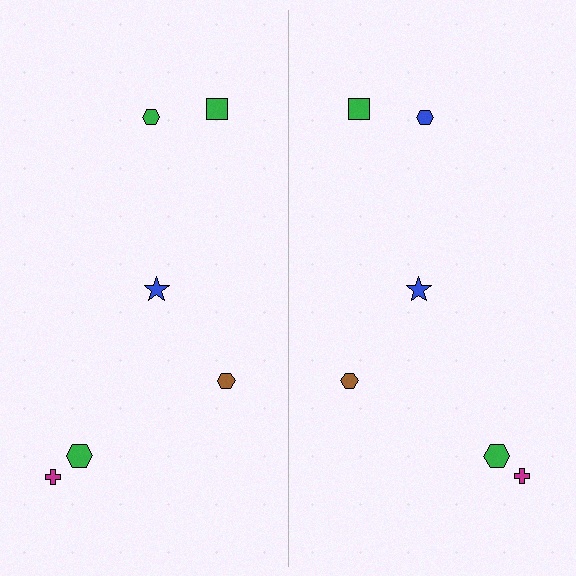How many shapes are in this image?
There are 12 shapes in this image.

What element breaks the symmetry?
The blue hexagon on the right side breaks the symmetry — its mirror counterpart is green.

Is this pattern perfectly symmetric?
No, the pattern is not perfectly symmetric. The blue hexagon on the right side breaks the symmetry — its mirror counterpart is green.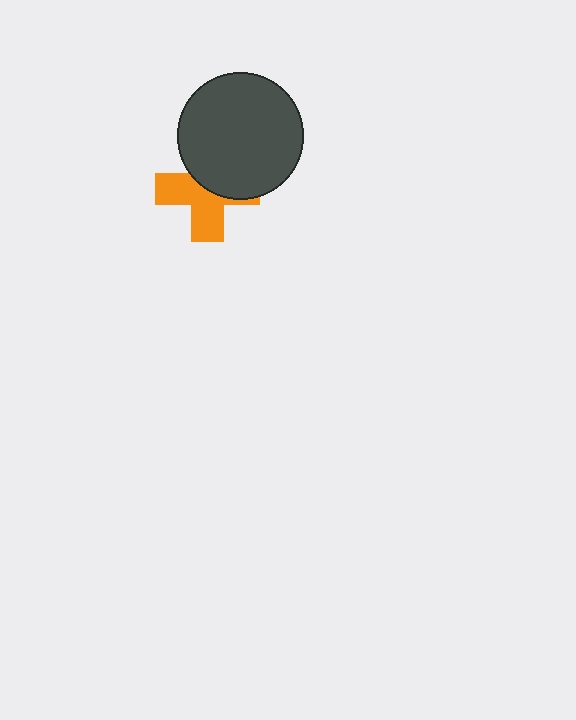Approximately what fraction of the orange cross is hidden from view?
Roughly 46% of the orange cross is hidden behind the dark gray circle.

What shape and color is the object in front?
The object in front is a dark gray circle.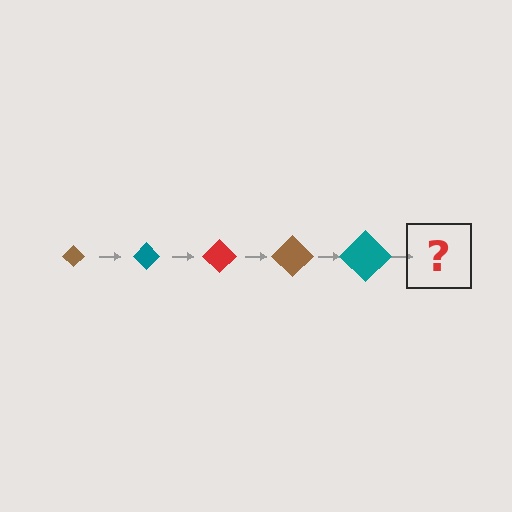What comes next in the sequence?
The next element should be a red diamond, larger than the previous one.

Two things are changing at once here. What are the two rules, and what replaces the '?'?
The two rules are that the diamond grows larger each step and the color cycles through brown, teal, and red. The '?' should be a red diamond, larger than the previous one.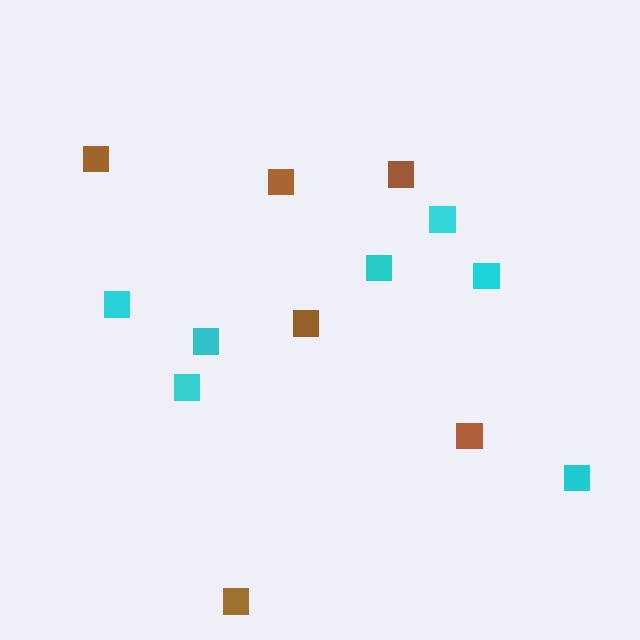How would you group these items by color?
There are 2 groups: one group of brown squares (6) and one group of cyan squares (7).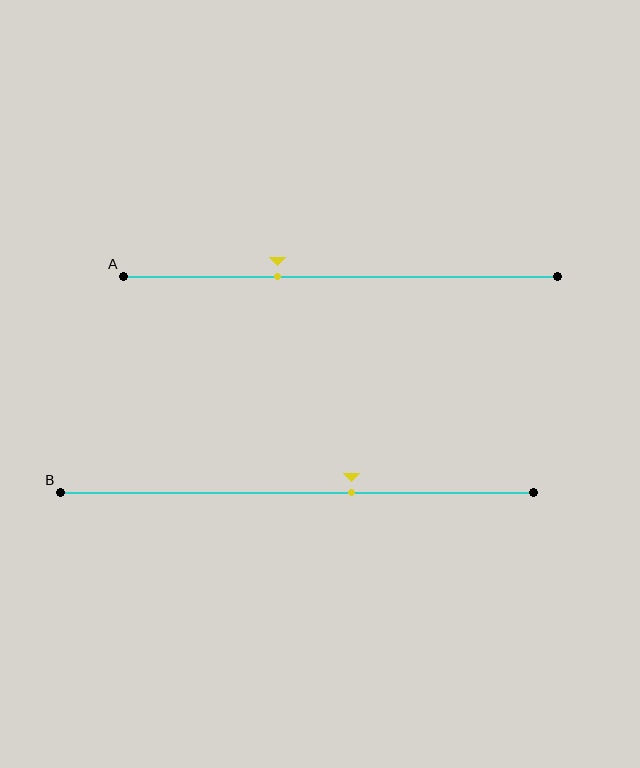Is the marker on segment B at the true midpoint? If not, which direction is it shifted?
No, the marker on segment B is shifted to the right by about 12% of the segment length.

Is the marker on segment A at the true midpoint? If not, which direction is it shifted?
No, the marker on segment A is shifted to the left by about 15% of the segment length.